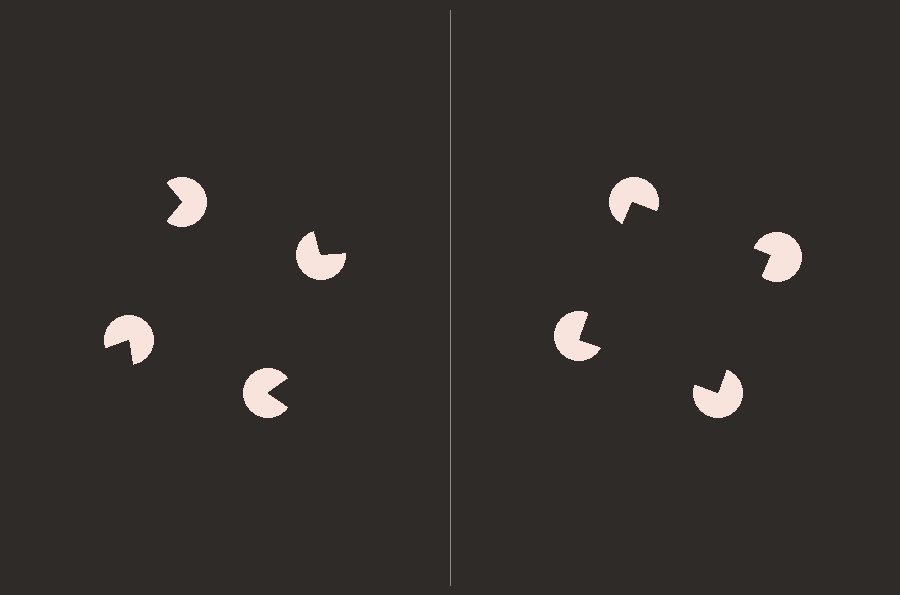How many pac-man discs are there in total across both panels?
8 — 4 on each side.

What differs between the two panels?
The pac-man discs are positioned identically on both sides; only the wedge orientations differ. On the right they align to a square; on the left they are misaligned.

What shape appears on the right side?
An illusory square.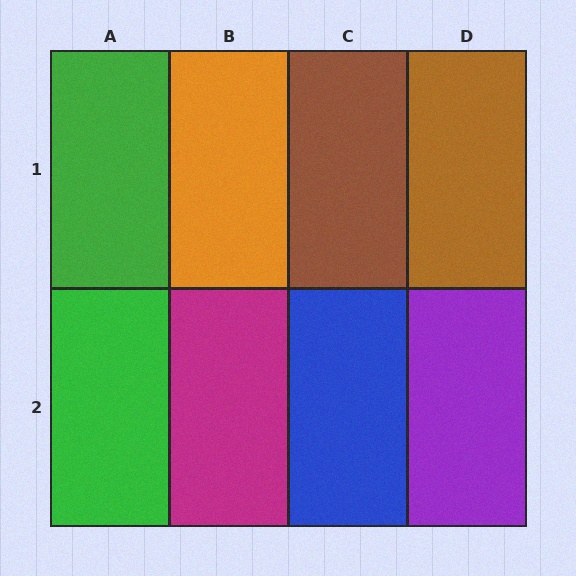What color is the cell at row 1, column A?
Green.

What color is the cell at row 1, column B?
Orange.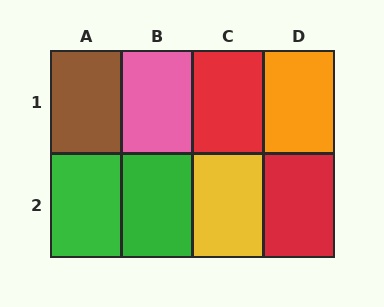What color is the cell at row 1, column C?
Red.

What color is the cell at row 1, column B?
Pink.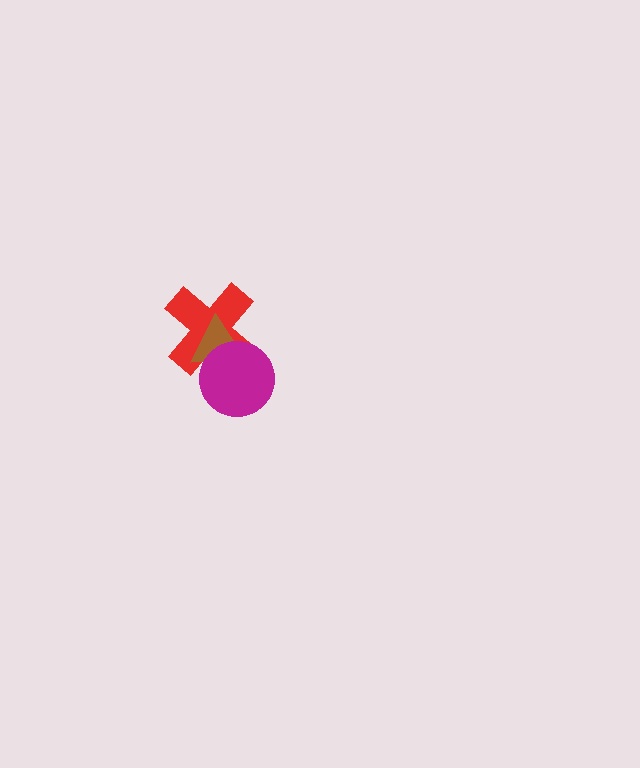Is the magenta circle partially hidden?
No, no other shape covers it.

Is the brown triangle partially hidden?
Yes, it is partially covered by another shape.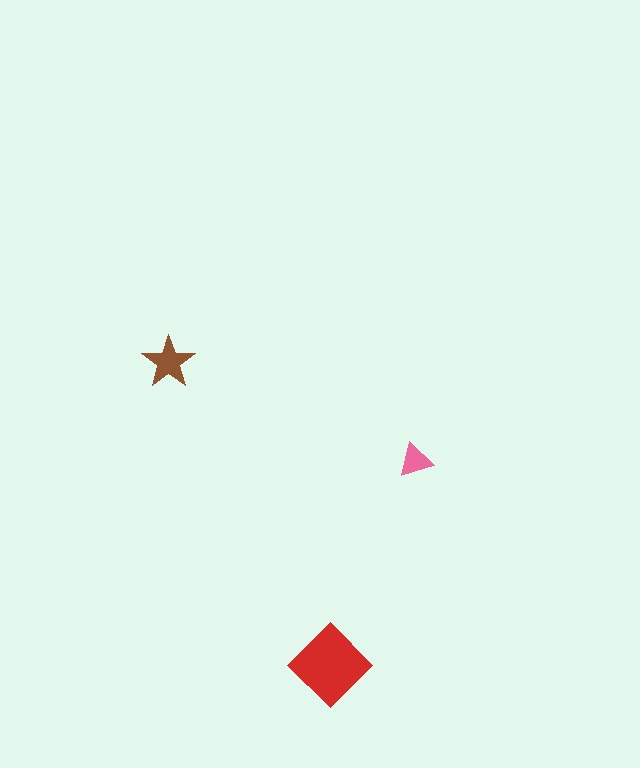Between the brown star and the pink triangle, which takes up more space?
The brown star.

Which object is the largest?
The red diamond.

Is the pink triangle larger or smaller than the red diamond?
Smaller.